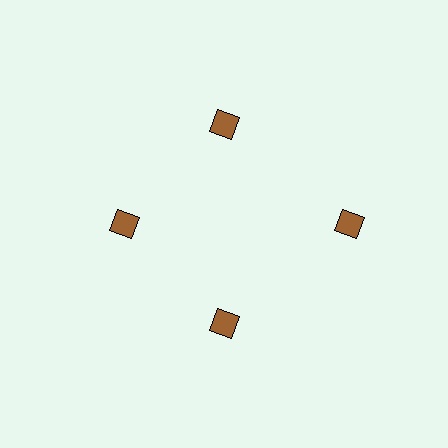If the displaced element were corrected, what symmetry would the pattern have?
It would have 4-fold rotational symmetry — the pattern would map onto itself every 90 degrees.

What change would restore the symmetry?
The symmetry would be restored by moving it inward, back onto the ring so that all 4 diamonds sit at equal angles and equal distance from the center.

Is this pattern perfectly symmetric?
No. The 4 brown diamonds are arranged in a ring, but one element near the 3 o'clock position is pushed outward from the center, breaking the 4-fold rotational symmetry.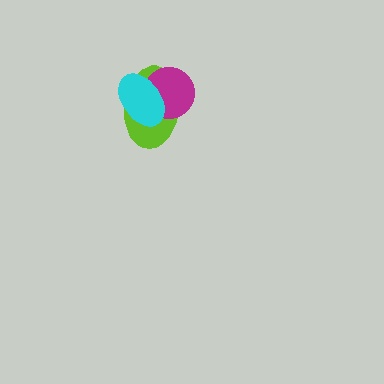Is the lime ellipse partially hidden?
Yes, it is partially covered by another shape.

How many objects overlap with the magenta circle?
2 objects overlap with the magenta circle.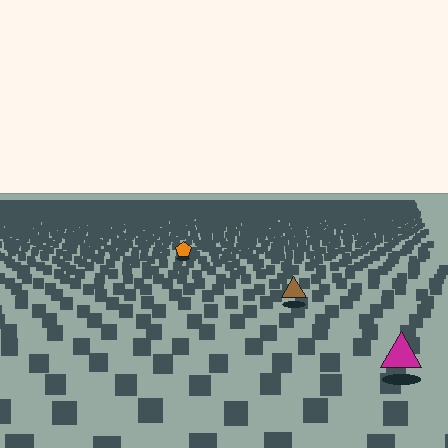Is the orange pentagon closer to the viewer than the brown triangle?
No. The brown triangle is closer — you can tell from the texture gradient: the ground texture is coarser near it.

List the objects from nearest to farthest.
From nearest to farthest: the magenta triangle, the brown triangle, the orange pentagon.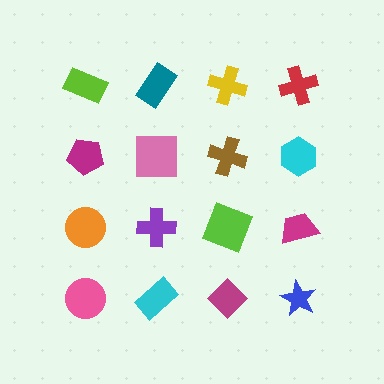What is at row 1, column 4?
A red cross.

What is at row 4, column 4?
A blue star.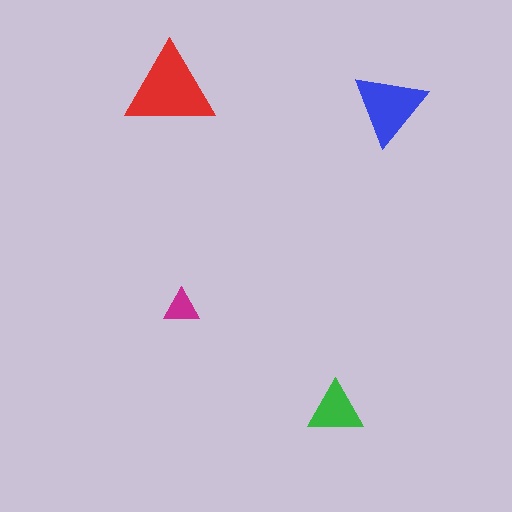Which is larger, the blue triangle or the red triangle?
The red one.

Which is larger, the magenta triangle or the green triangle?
The green one.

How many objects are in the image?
There are 4 objects in the image.